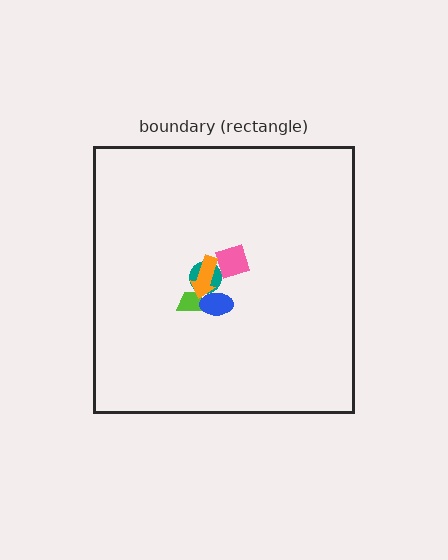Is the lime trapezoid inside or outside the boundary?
Inside.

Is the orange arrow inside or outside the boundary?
Inside.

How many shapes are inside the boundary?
5 inside, 0 outside.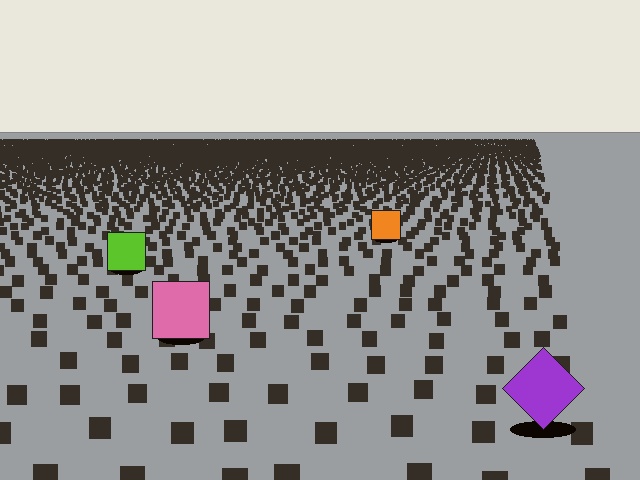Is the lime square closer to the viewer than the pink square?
No. The pink square is closer — you can tell from the texture gradient: the ground texture is coarser near it.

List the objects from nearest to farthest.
From nearest to farthest: the purple diamond, the pink square, the lime square, the orange square.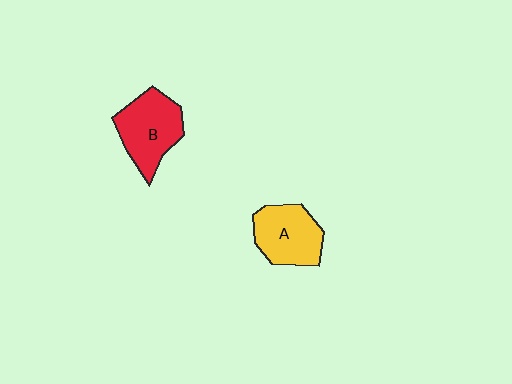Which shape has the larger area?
Shape B (red).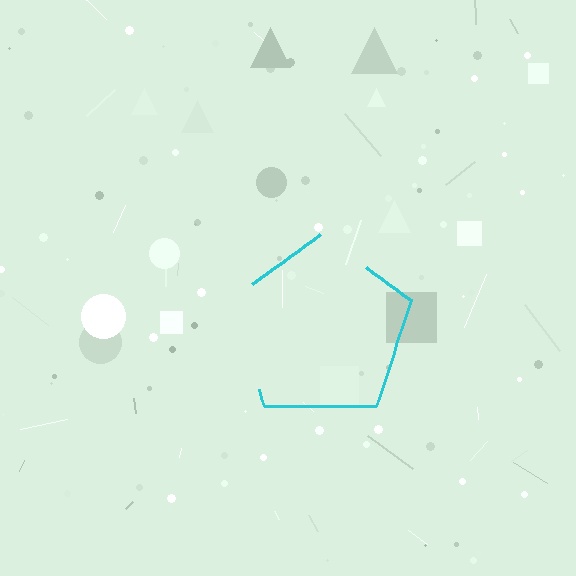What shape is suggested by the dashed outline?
The dashed outline suggests a pentagon.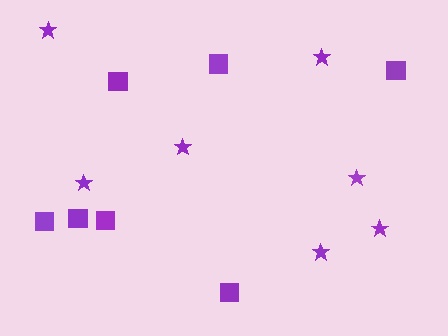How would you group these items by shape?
There are 2 groups: one group of stars (7) and one group of squares (7).